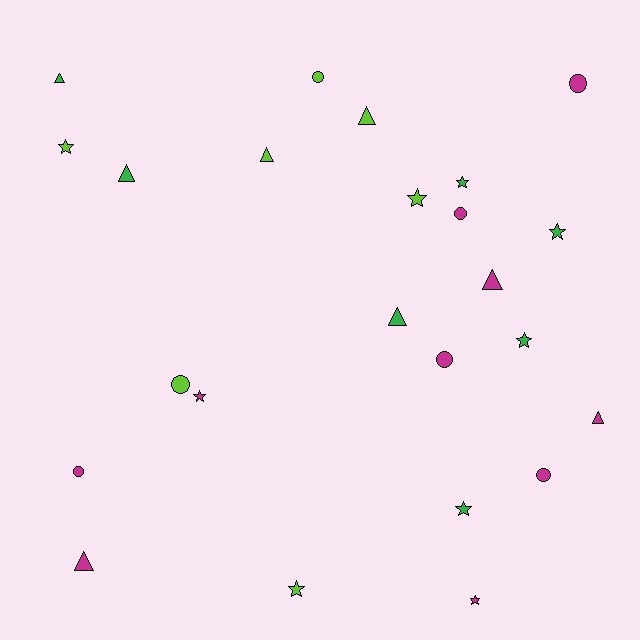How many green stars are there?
There are 4 green stars.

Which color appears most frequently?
Magenta, with 10 objects.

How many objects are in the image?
There are 24 objects.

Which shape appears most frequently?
Star, with 9 objects.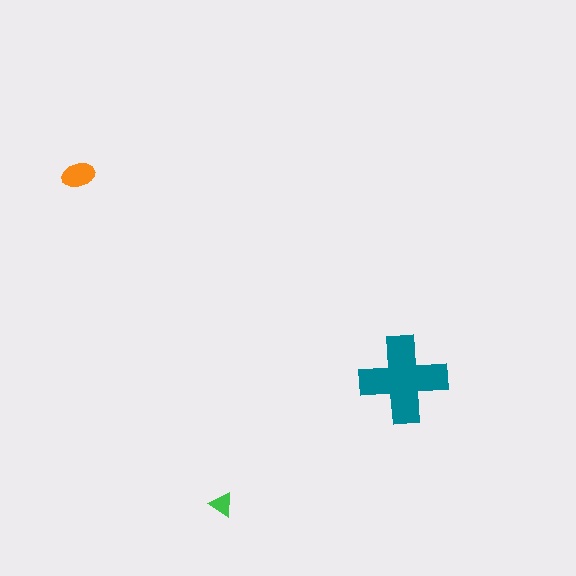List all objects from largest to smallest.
The teal cross, the orange ellipse, the green triangle.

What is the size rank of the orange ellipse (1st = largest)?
2nd.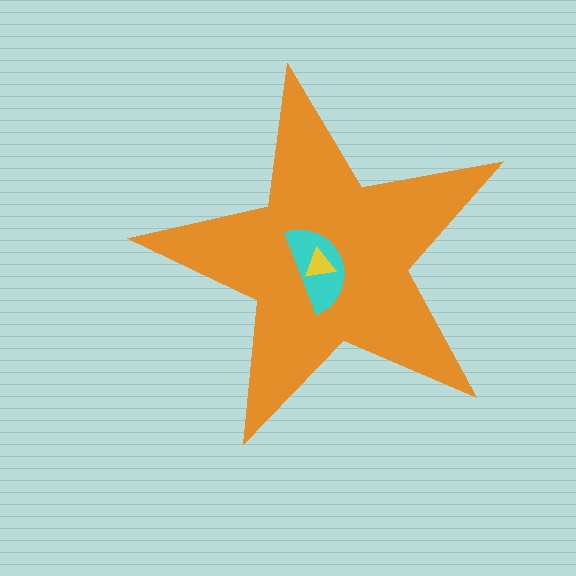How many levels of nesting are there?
3.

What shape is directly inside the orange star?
The cyan semicircle.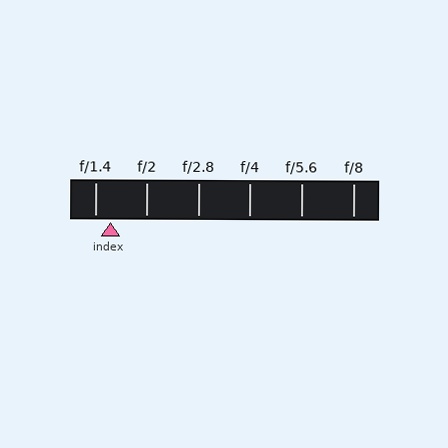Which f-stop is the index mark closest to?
The index mark is closest to f/1.4.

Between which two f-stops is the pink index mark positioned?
The index mark is between f/1.4 and f/2.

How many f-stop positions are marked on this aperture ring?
There are 6 f-stop positions marked.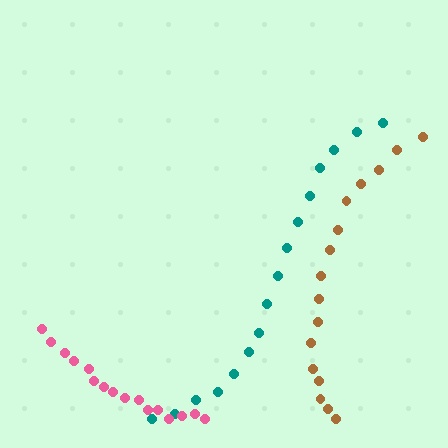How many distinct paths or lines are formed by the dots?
There are 3 distinct paths.